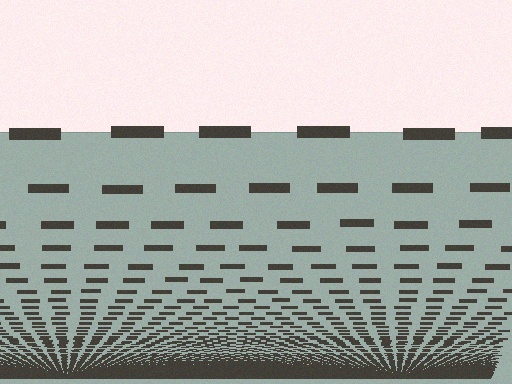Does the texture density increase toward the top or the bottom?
Density increases toward the bottom.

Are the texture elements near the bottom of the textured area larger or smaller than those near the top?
Smaller. The gradient is inverted — elements near the bottom are smaller and denser.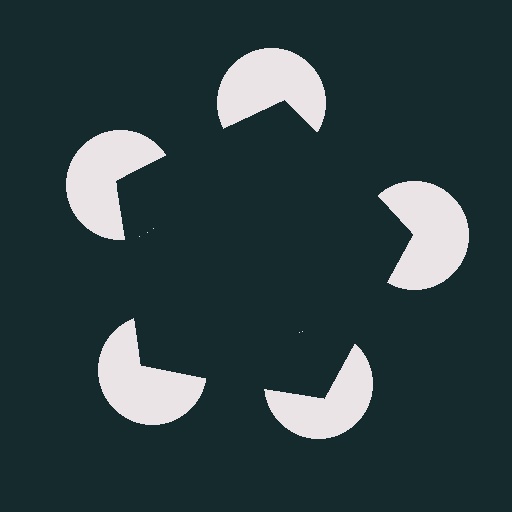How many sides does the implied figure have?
5 sides.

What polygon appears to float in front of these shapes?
An illusory pentagon — its edges are inferred from the aligned wedge cuts in the pac-man discs, not physically drawn.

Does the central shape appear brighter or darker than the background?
It typically appears slightly darker than the background, even though no actual brightness change is drawn.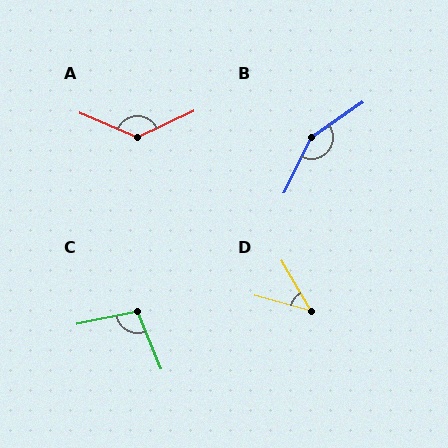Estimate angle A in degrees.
Approximately 131 degrees.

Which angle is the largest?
B, at approximately 151 degrees.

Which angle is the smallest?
D, at approximately 45 degrees.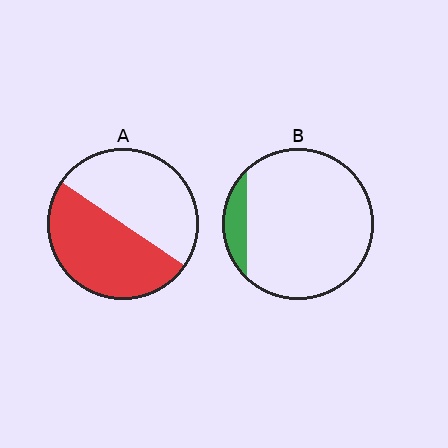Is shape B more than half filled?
No.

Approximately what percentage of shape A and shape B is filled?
A is approximately 50% and B is approximately 10%.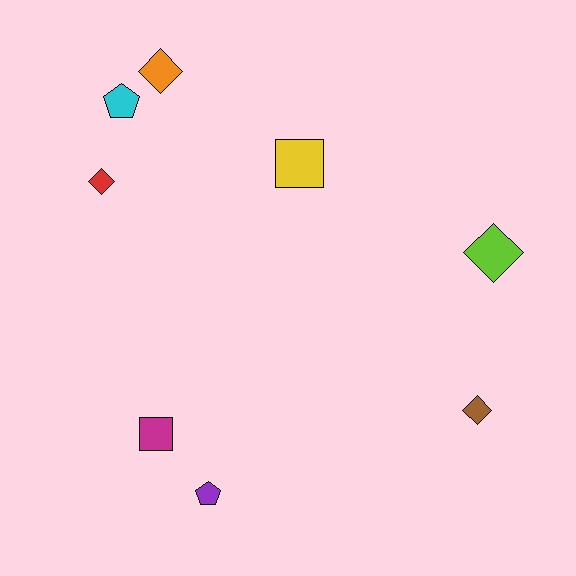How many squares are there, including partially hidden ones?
There are 2 squares.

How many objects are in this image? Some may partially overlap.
There are 8 objects.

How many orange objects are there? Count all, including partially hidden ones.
There is 1 orange object.